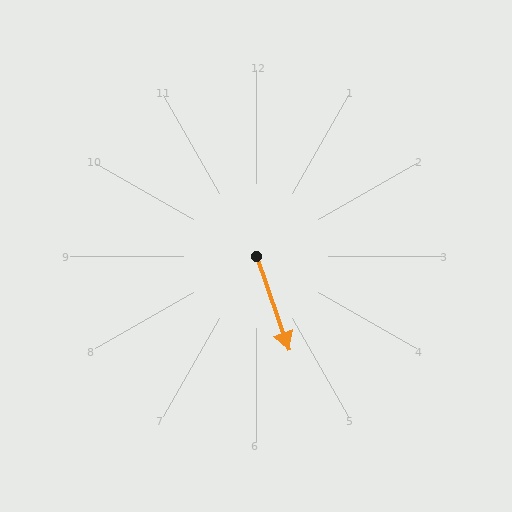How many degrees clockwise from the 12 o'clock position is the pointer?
Approximately 161 degrees.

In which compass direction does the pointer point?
South.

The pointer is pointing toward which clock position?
Roughly 5 o'clock.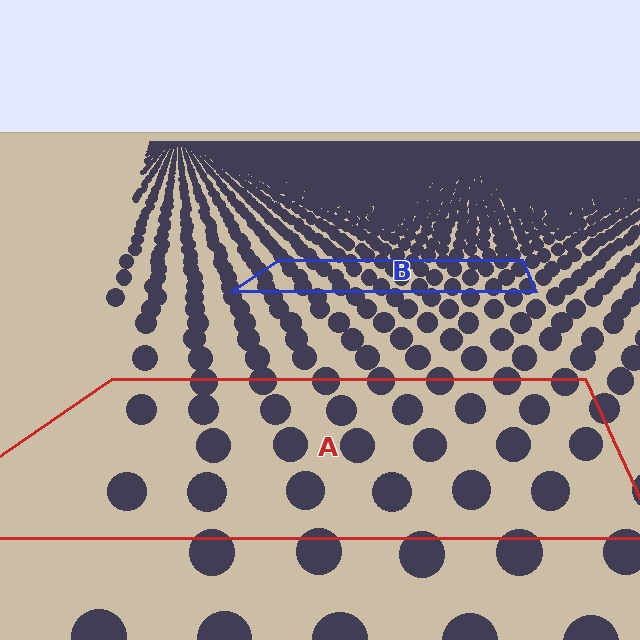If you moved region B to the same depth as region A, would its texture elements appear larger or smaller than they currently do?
They would appear larger. At a closer depth, the same texture elements are projected at a bigger on-screen size.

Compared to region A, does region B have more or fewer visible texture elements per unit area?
Region B has more texture elements per unit area — they are packed more densely because it is farther away.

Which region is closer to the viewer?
Region A is closer. The texture elements there are larger and more spread out.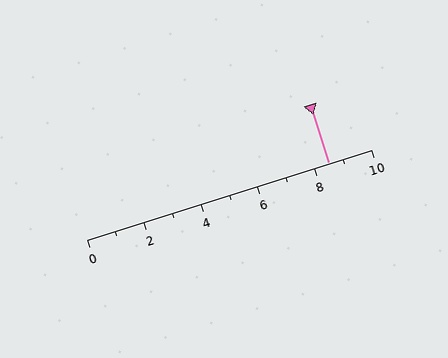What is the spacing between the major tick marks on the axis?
The major ticks are spaced 2 apart.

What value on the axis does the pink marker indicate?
The marker indicates approximately 8.5.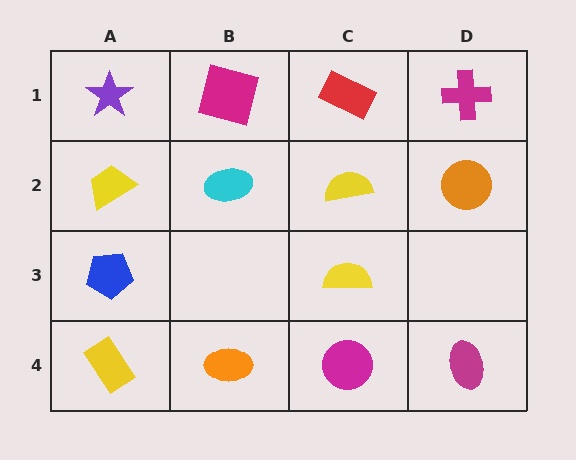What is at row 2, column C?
A yellow semicircle.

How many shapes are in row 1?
4 shapes.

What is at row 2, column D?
An orange circle.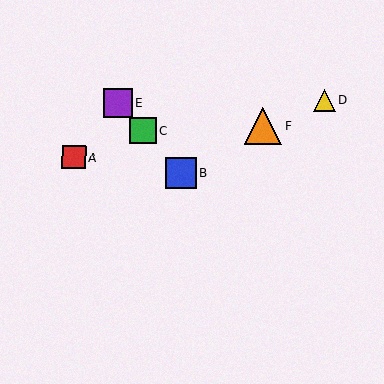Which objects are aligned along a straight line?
Objects B, C, E are aligned along a straight line.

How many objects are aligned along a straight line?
3 objects (B, C, E) are aligned along a straight line.